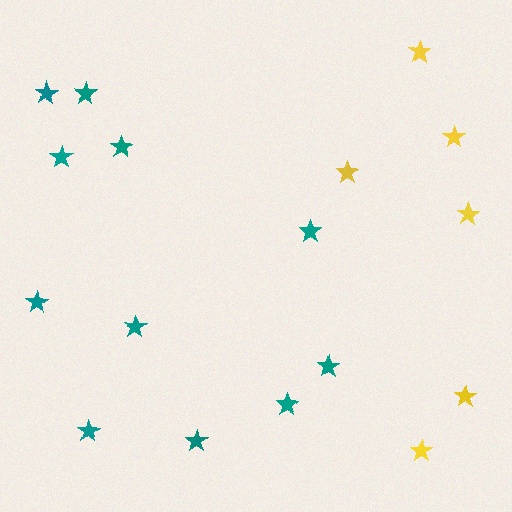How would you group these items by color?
There are 2 groups: one group of yellow stars (6) and one group of teal stars (11).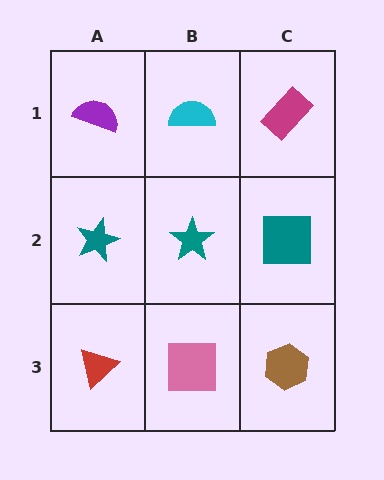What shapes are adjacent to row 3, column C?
A teal square (row 2, column C), a pink square (row 3, column B).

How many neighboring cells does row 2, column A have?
3.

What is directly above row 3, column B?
A teal star.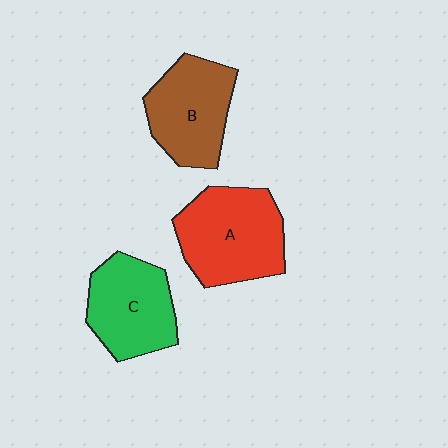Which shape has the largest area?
Shape A (red).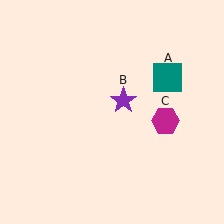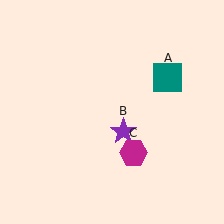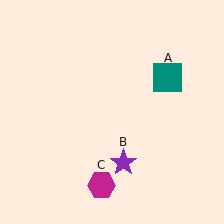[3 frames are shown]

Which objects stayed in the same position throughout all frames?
Teal square (object A) remained stationary.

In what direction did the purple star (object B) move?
The purple star (object B) moved down.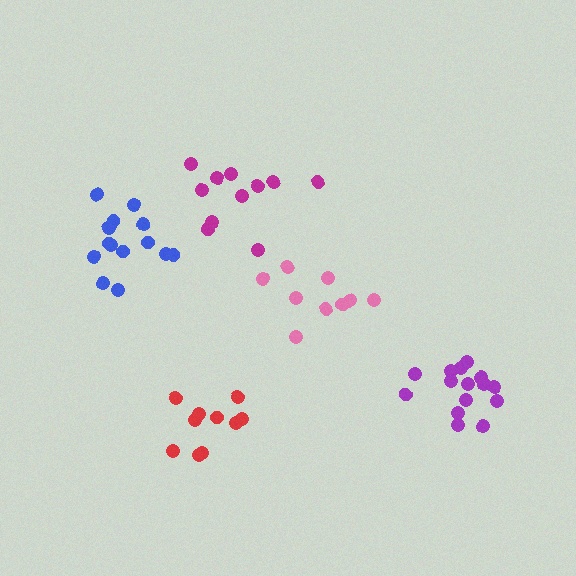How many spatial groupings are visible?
There are 5 spatial groupings.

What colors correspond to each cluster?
The clusters are colored: red, pink, magenta, purple, blue.